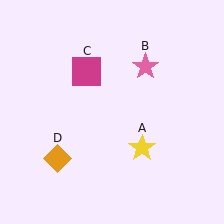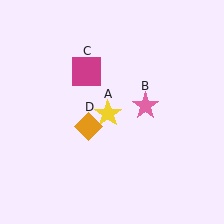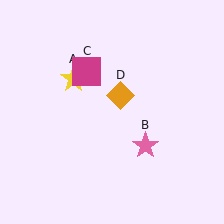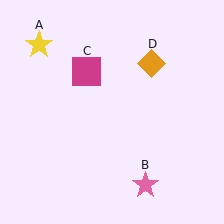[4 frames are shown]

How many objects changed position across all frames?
3 objects changed position: yellow star (object A), pink star (object B), orange diamond (object D).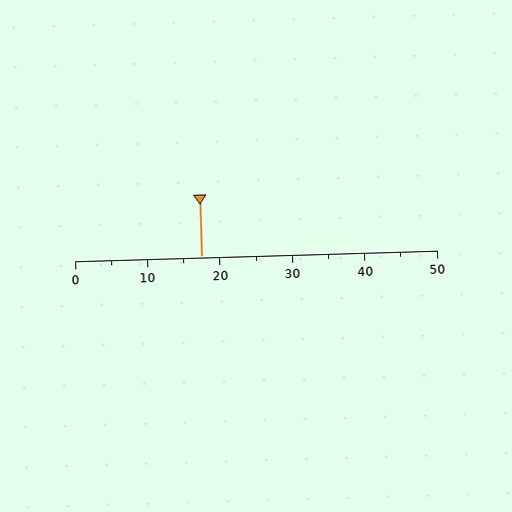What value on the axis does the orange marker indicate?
The marker indicates approximately 17.5.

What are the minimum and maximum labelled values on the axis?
The axis runs from 0 to 50.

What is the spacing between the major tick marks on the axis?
The major ticks are spaced 10 apart.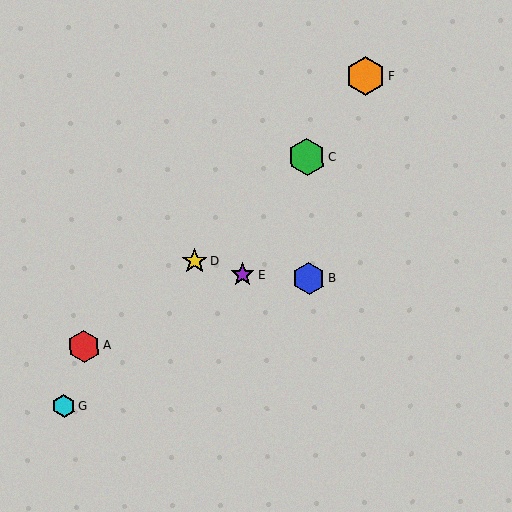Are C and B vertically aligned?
Yes, both are at x≈307.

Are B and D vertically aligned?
No, B is at x≈309 and D is at x≈195.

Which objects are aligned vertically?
Objects B, C are aligned vertically.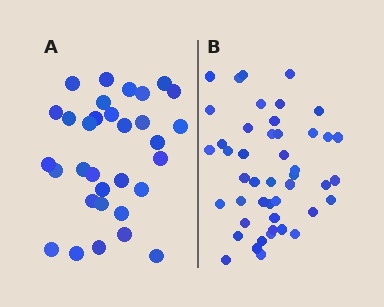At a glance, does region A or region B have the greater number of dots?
Region B (the right region) has more dots.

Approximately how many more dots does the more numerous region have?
Region B has approximately 15 more dots than region A.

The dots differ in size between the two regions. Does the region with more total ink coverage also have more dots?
No. Region A has more total ink coverage because its dots are larger, but region B actually contains more individual dots. Total area can be misleading — the number of items is what matters here.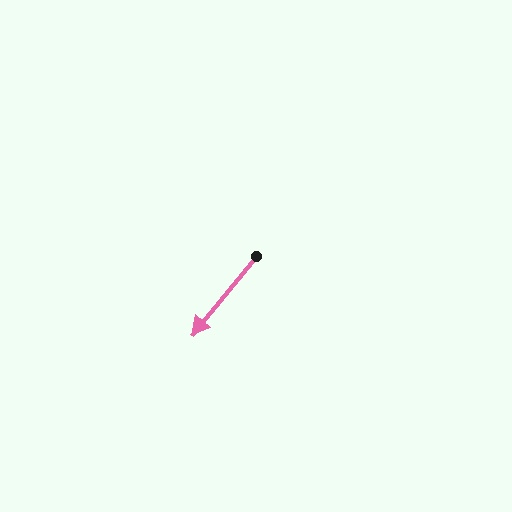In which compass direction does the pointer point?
Southwest.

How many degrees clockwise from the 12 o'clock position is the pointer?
Approximately 219 degrees.